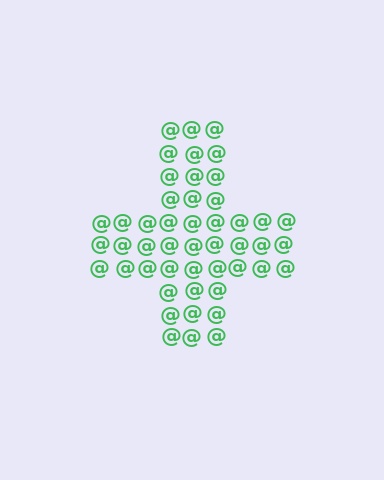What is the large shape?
The large shape is a cross.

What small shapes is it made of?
It is made of small at signs.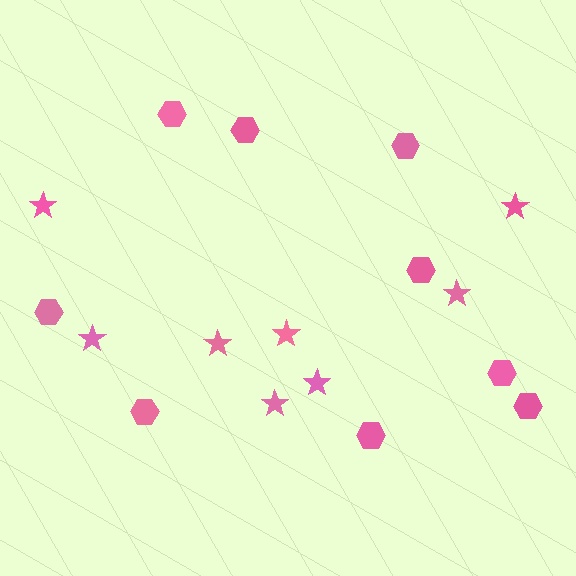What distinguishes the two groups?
There are 2 groups: one group of stars (8) and one group of hexagons (9).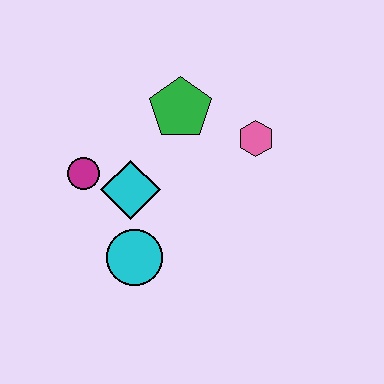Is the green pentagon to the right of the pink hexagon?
No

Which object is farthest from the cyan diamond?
The pink hexagon is farthest from the cyan diamond.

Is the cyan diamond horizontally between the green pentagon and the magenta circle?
Yes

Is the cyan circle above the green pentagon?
No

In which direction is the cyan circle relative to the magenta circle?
The cyan circle is below the magenta circle.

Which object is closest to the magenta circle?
The cyan diamond is closest to the magenta circle.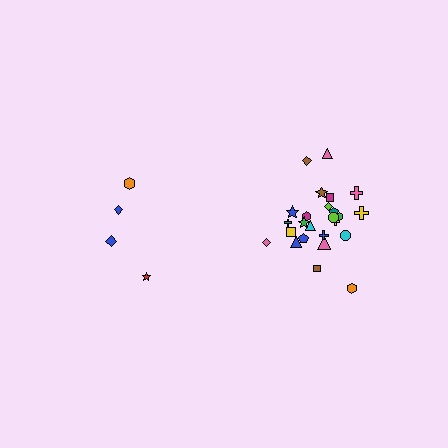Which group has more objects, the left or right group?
The right group.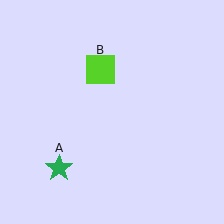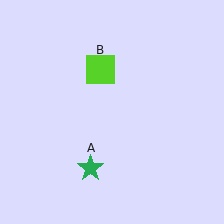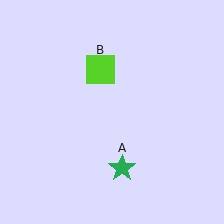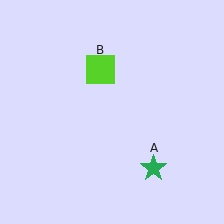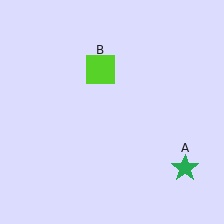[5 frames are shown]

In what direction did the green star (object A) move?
The green star (object A) moved right.